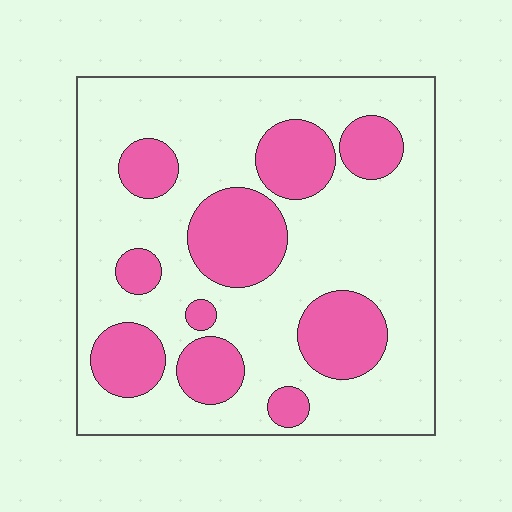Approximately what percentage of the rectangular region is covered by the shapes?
Approximately 30%.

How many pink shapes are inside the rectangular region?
10.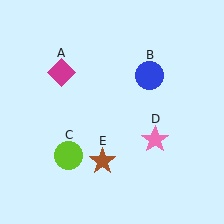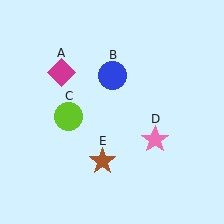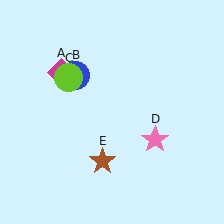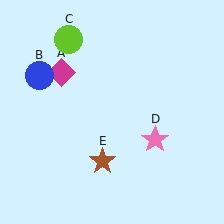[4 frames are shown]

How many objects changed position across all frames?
2 objects changed position: blue circle (object B), lime circle (object C).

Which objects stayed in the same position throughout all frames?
Magenta diamond (object A) and pink star (object D) and brown star (object E) remained stationary.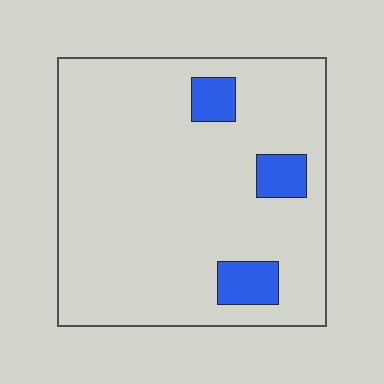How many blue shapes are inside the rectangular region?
3.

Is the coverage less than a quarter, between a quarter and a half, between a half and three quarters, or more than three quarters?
Less than a quarter.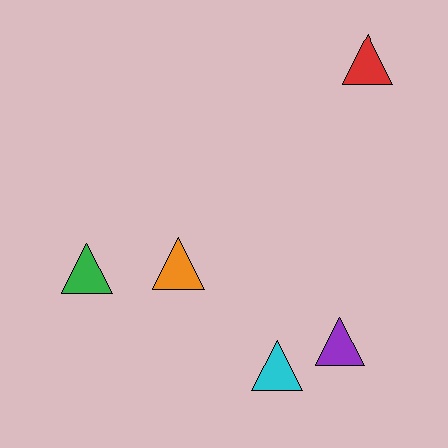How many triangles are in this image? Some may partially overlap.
There are 5 triangles.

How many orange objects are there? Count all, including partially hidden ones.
There is 1 orange object.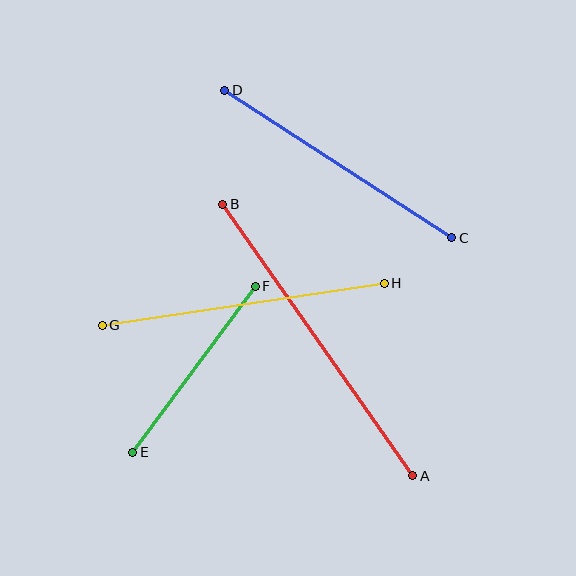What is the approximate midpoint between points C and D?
The midpoint is at approximately (338, 164) pixels.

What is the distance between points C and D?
The distance is approximately 271 pixels.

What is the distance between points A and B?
The distance is approximately 332 pixels.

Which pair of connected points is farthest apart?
Points A and B are farthest apart.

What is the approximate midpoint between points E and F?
The midpoint is at approximately (194, 369) pixels.